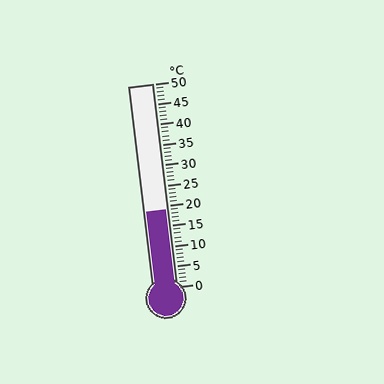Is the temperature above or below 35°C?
The temperature is below 35°C.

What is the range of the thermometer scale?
The thermometer scale ranges from 0°C to 50°C.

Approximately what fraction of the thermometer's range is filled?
The thermometer is filled to approximately 40% of its range.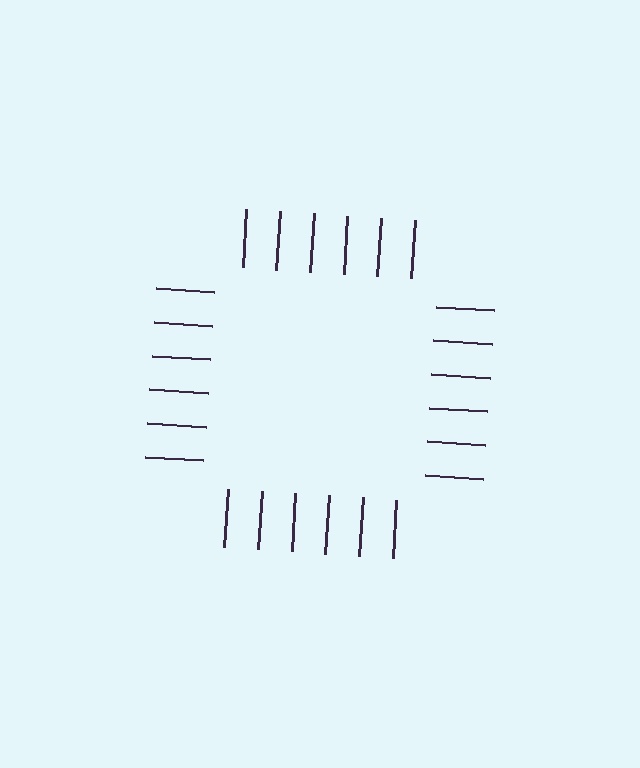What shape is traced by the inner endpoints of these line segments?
An illusory square — the line segments terminate on its edges but no continuous stroke is drawn.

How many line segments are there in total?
24 — 6 along each of the 4 edges.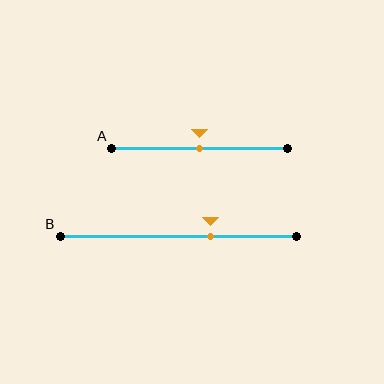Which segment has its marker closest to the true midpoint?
Segment A has its marker closest to the true midpoint.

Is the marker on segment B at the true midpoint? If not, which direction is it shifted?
No, the marker on segment B is shifted to the right by about 13% of the segment length.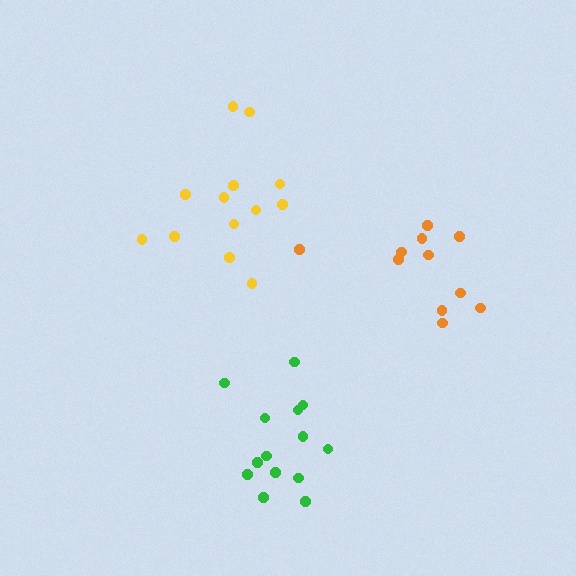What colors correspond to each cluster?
The clusters are colored: orange, green, yellow.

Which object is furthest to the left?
The yellow cluster is leftmost.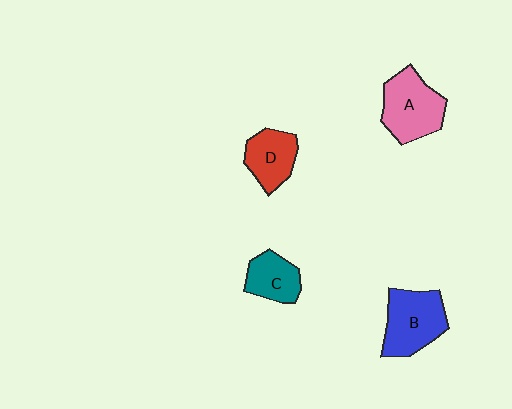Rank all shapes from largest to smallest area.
From largest to smallest: B (blue), A (pink), D (red), C (teal).